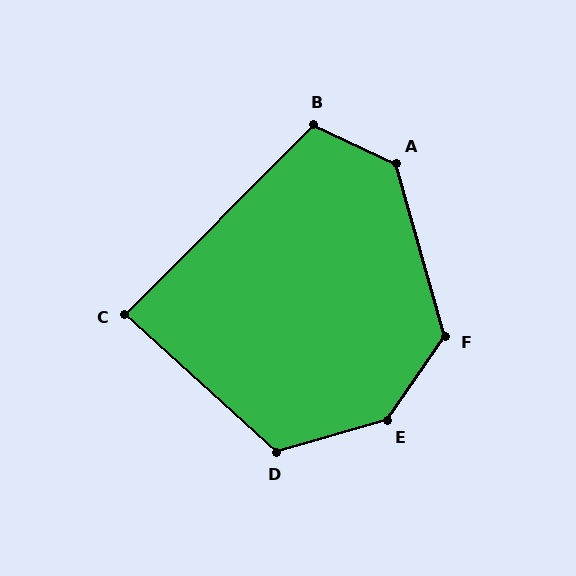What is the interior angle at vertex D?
Approximately 121 degrees (obtuse).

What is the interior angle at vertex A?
Approximately 131 degrees (obtuse).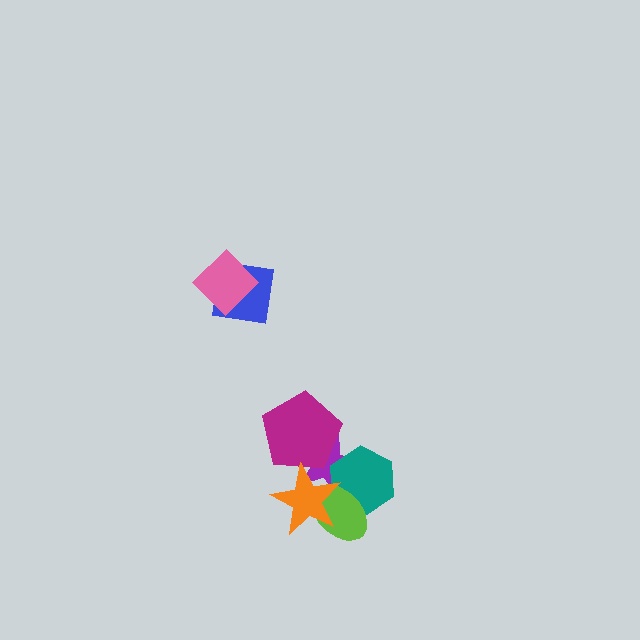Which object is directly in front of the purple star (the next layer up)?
The teal hexagon is directly in front of the purple star.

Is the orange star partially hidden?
No, no other shape covers it.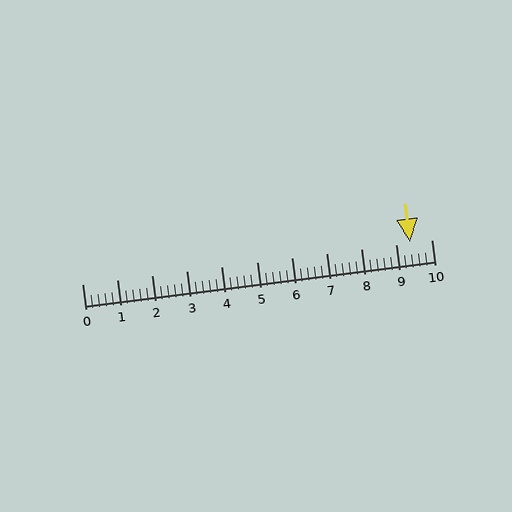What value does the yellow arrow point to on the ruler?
The yellow arrow points to approximately 9.4.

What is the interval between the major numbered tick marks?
The major tick marks are spaced 1 units apart.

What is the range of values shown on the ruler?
The ruler shows values from 0 to 10.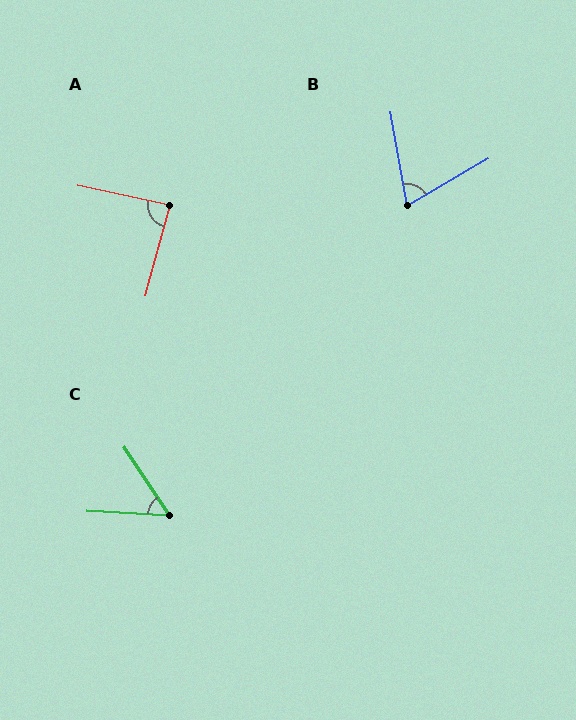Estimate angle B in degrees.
Approximately 69 degrees.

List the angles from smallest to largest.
C (53°), B (69°), A (87°).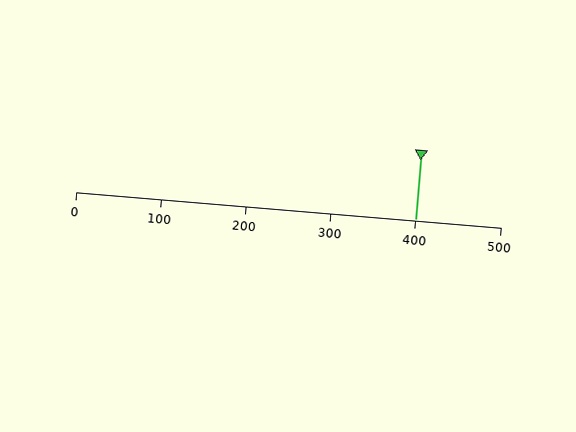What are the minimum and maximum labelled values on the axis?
The axis runs from 0 to 500.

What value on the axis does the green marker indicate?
The marker indicates approximately 400.